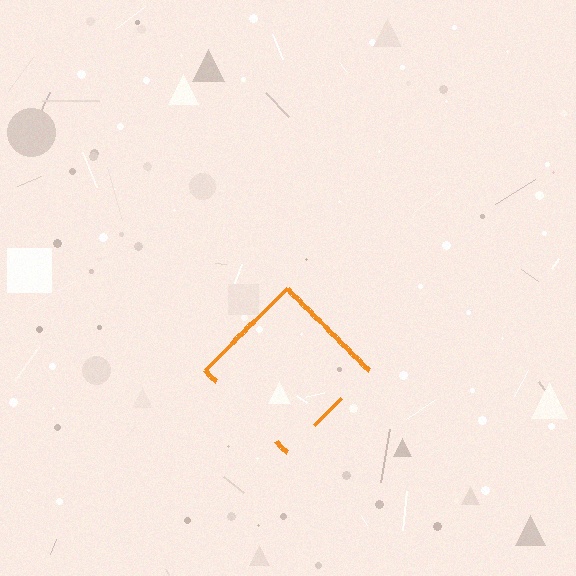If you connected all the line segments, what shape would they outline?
They would outline a diamond.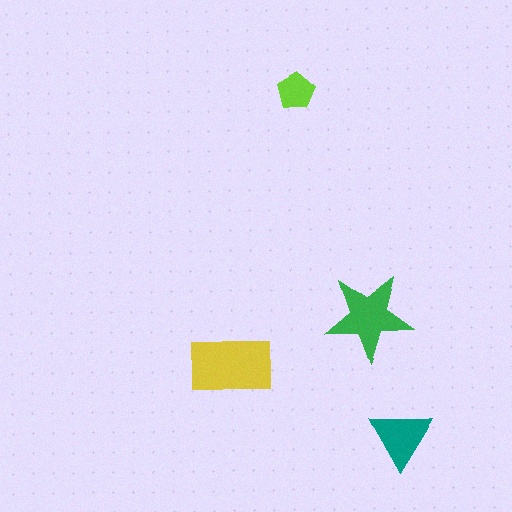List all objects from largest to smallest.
The yellow rectangle, the green star, the teal triangle, the lime pentagon.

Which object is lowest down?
The teal triangle is bottommost.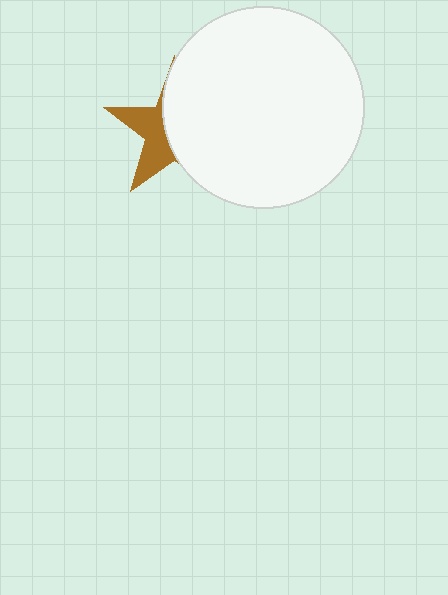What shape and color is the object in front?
The object in front is a white circle.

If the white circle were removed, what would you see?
You would see the complete brown star.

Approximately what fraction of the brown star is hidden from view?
Roughly 62% of the brown star is hidden behind the white circle.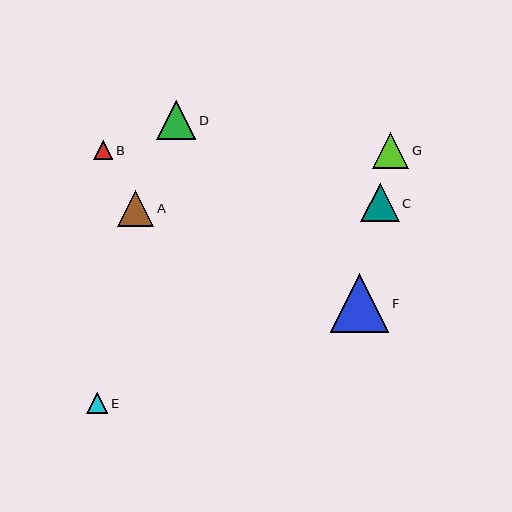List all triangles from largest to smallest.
From largest to smallest: F, D, C, A, G, E, B.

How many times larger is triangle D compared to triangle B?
Triangle D is approximately 2.0 times the size of triangle B.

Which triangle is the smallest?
Triangle B is the smallest with a size of approximately 19 pixels.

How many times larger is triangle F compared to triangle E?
Triangle F is approximately 2.8 times the size of triangle E.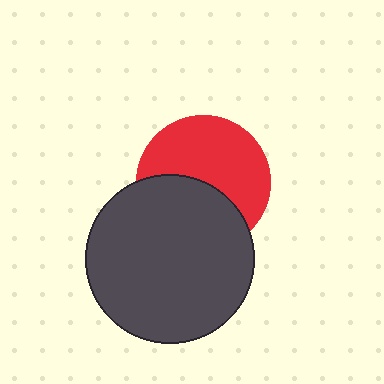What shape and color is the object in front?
The object in front is a dark gray circle.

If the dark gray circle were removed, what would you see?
You would see the complete red circle.